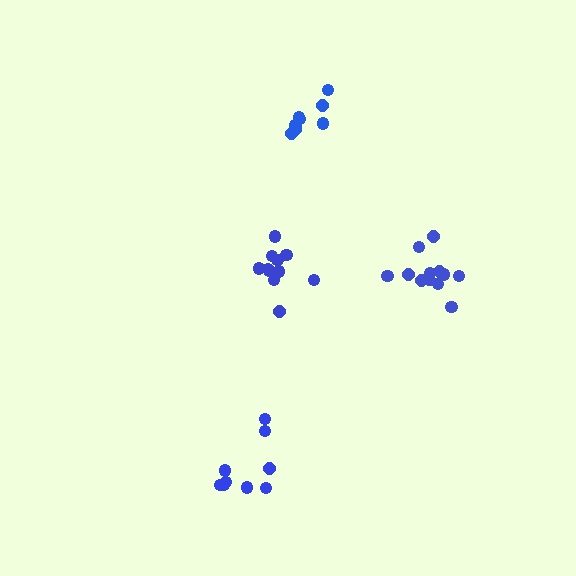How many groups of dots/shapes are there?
There are 4 groups.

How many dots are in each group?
Group 1: 8 dots, Group 2: 11 dots, Group 3: 9 dots, Group 4: 13 dots (41 total).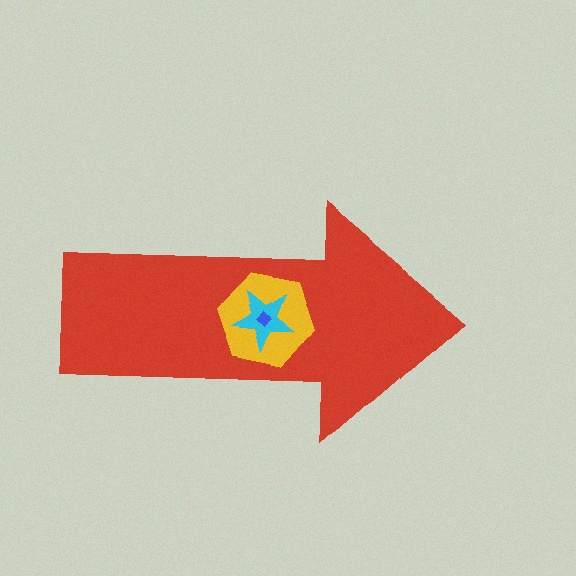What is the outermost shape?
The red arrow.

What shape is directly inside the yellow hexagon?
The cyan star.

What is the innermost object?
The blue diamond.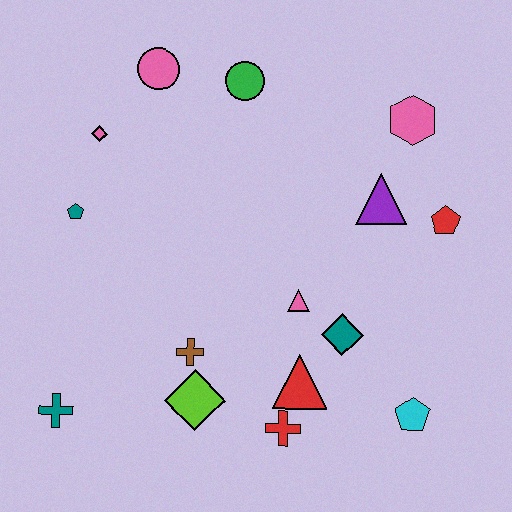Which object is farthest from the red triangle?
The pink circle is farthest from the red triangle.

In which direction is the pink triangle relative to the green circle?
The pink triangle is below the green circle.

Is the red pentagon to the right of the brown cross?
Yes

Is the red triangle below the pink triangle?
Yes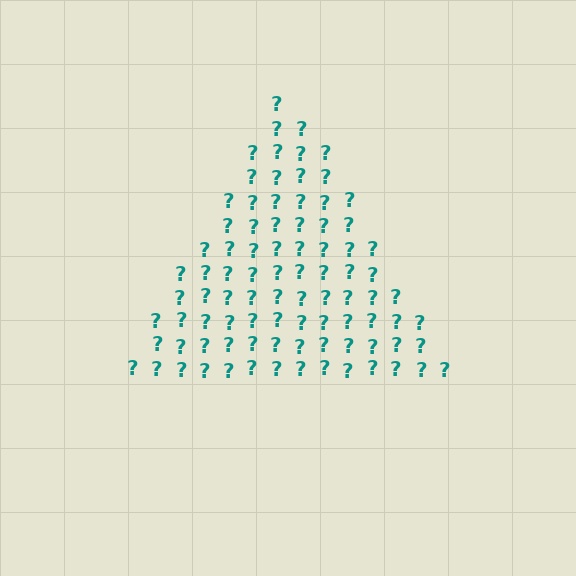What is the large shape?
The large shape is a triangle.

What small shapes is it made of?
It is made of small question marks.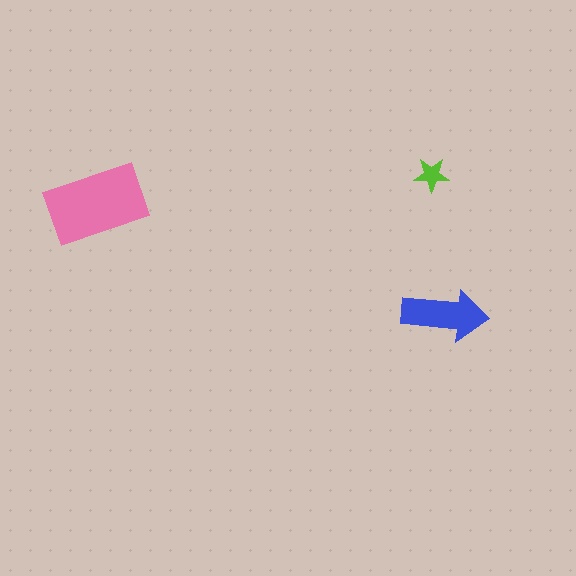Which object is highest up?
The lime star is topmost.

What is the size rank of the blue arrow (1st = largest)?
2nd.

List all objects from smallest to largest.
The lime star, the blue arrow, the pink rectangle.